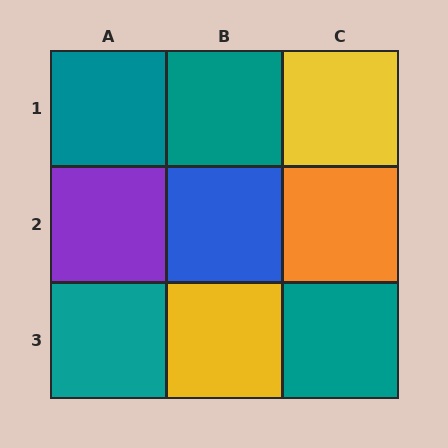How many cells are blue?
1 cell is blue.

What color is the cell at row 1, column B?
Teal.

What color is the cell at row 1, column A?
Teal.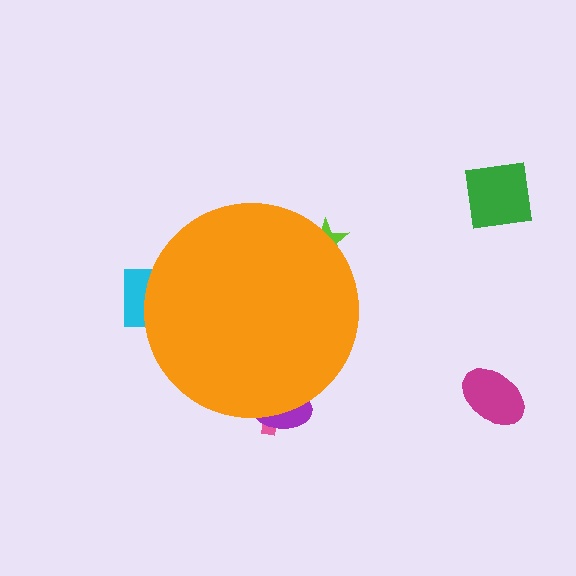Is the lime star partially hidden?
Yes, the lime star is partially hidden behind the orange circle.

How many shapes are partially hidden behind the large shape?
4 shapes are partially hidden.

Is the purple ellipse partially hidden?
Yes, the purple ellipse is partially hidden behind the orange circle.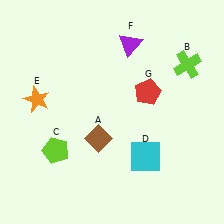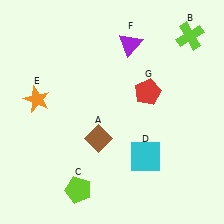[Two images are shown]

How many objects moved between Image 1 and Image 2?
2 objects moved between the two images.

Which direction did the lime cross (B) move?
The lime cross (B) moved up.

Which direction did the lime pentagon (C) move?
The lime pentagon (C) moved down.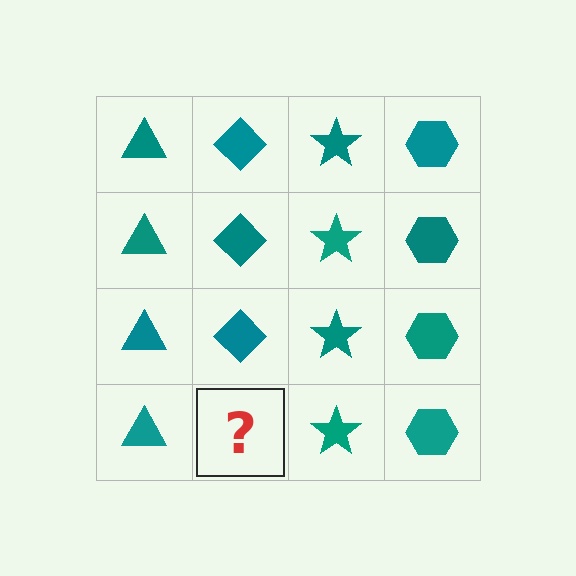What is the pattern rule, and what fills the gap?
The rule is that each column has a consistent shape. The gap should be filled with a teal diamond.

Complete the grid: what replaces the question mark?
The question mark should be replaced with a teal diamond.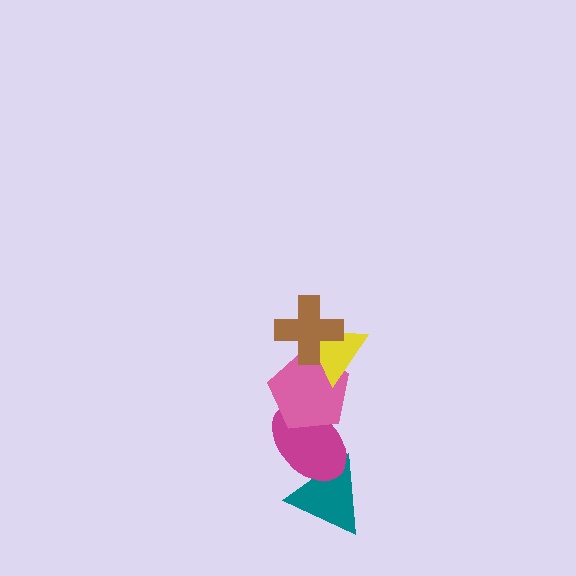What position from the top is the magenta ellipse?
The magenta ellipse is 4th from the top.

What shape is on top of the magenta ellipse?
The pink pentagon is on top of the magenta ellipse.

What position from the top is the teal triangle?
The teal triangle is 5th from the top.